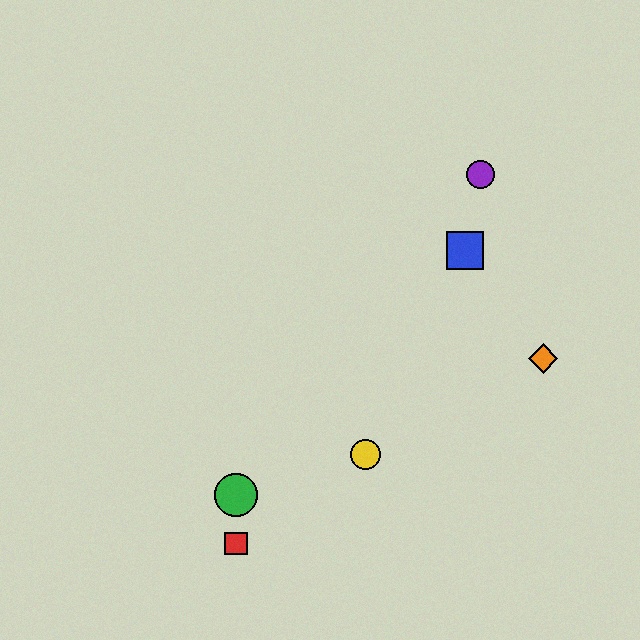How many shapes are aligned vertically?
2 shapes (the red square, the green circle) are aligned vertically.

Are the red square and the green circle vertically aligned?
Yes, both are at x≈236.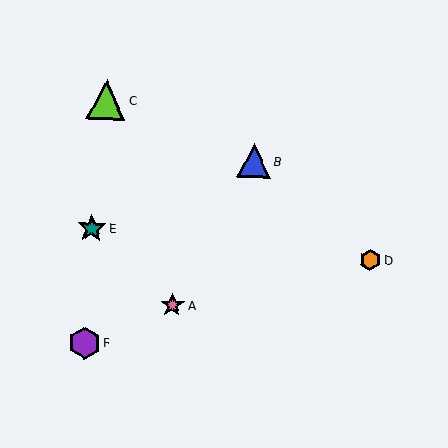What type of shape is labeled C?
Shape C is a lime triangle.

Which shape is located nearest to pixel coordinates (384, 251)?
The orange hexagon (labeled D) at (370, 260) is nearest to that location.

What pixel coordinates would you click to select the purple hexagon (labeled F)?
Click at (85, 343) to select the purple hexagon F.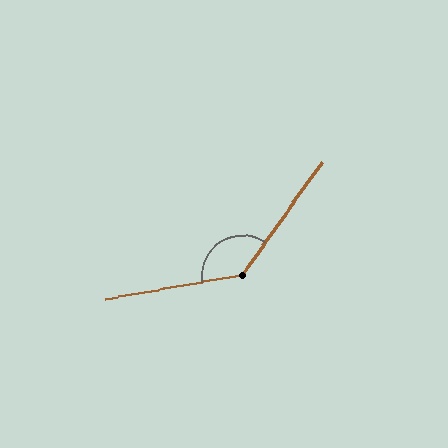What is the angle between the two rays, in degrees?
Approximately 135 degrees.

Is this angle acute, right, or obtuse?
It is obtuse.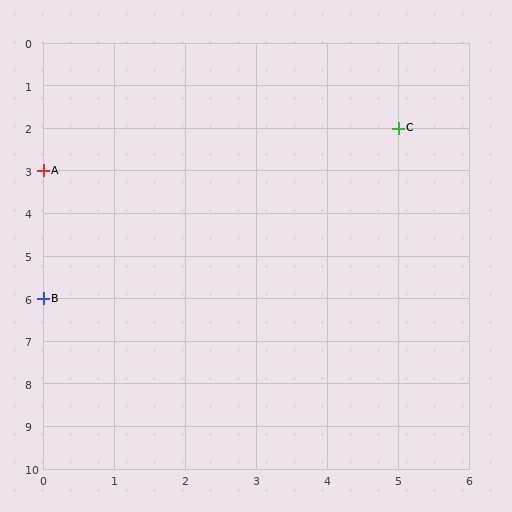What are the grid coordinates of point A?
Point A is at grid coordinates (0, 3).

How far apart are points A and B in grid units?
Points A and B are 3 rows apart.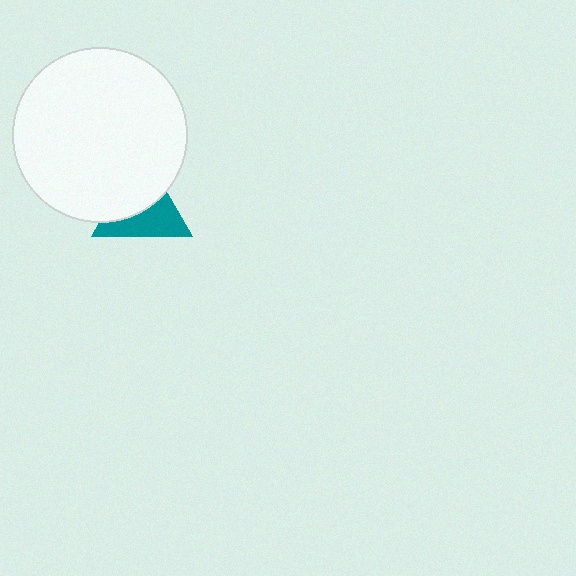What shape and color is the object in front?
The object in front is a white circle.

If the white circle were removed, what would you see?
You would see the complete teal triangle.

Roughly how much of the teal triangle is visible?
About half of it is visible (roughly 49%).